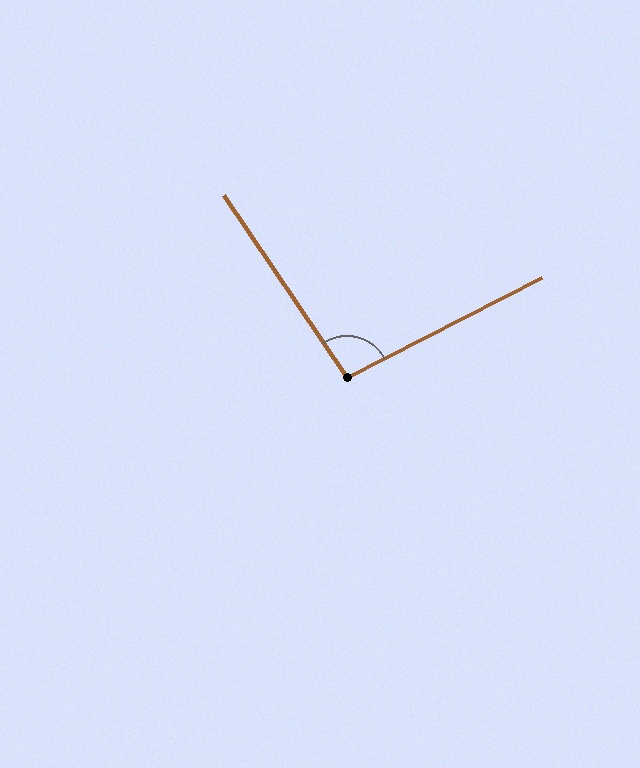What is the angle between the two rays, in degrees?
Approximately 97 degrees.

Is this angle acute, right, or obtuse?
It is obtuse.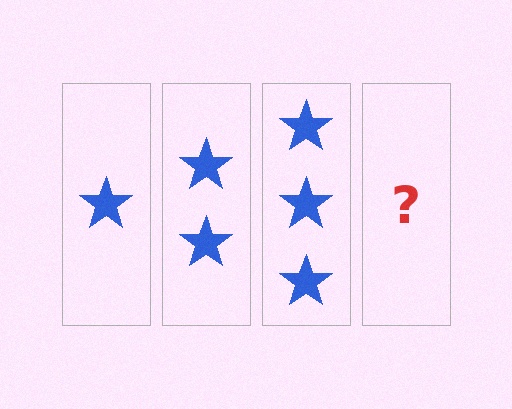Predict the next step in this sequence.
The next step is 4 stars.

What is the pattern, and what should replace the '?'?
The pattern is that each step adds one more star. The '?' should be 4 stars.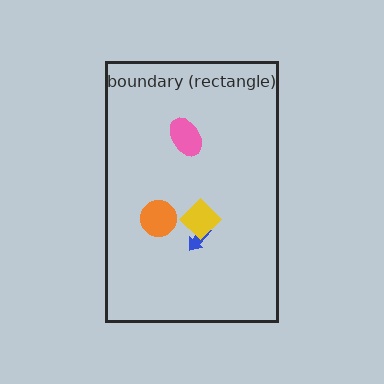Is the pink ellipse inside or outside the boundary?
Inside.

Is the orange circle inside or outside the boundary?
Inside.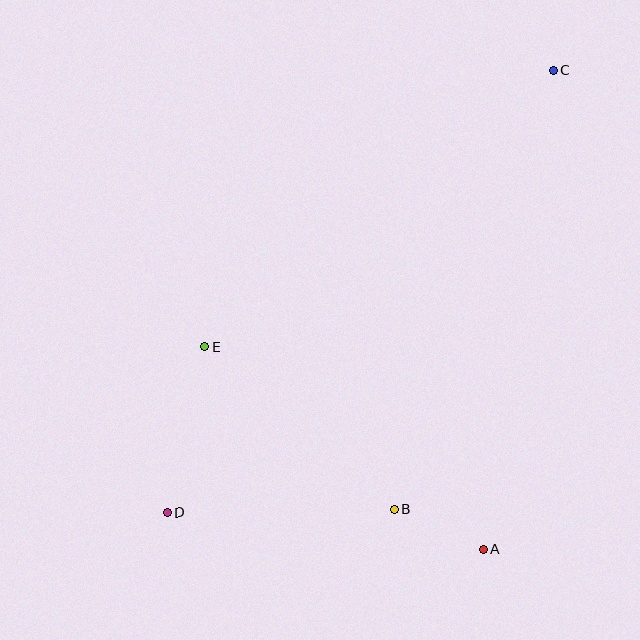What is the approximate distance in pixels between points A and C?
The distance between A and C is approximately 484 pixels.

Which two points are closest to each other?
Points A and B are closest to each other.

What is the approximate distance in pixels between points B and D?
The distance between B and D is approximately 227 pixels.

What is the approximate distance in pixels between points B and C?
The distance between B and C is approximately 467 pixels.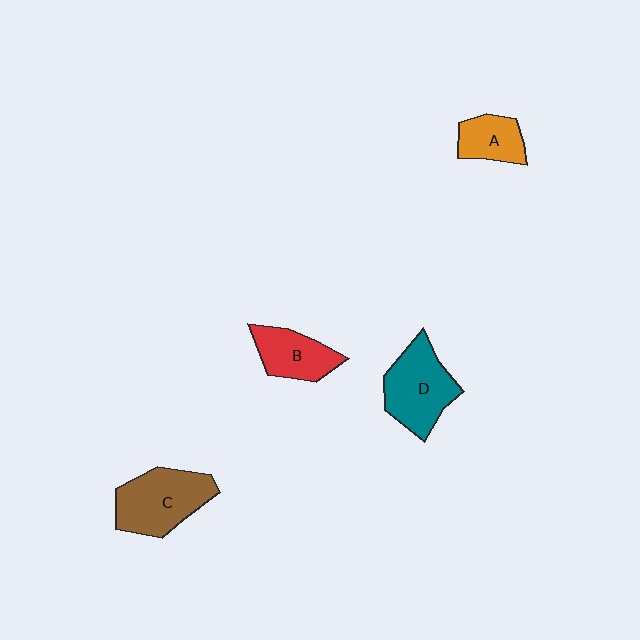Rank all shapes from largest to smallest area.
From largest to smallest: C (brown), D (teal), B (red), A (orange).